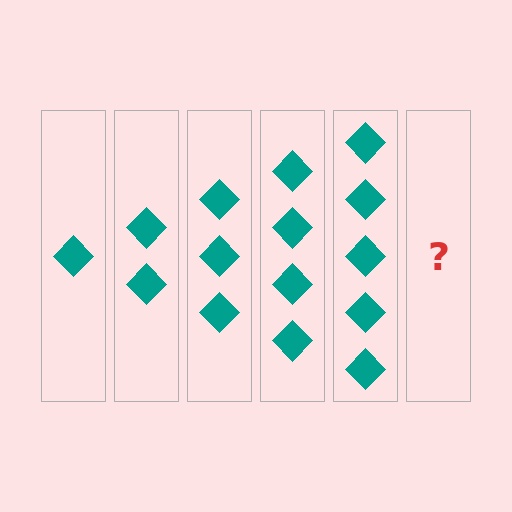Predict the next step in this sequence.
The next step is 6 diamonds.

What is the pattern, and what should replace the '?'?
The pattern is that each step adds one more diamond. The '?' should be 6 diamonds.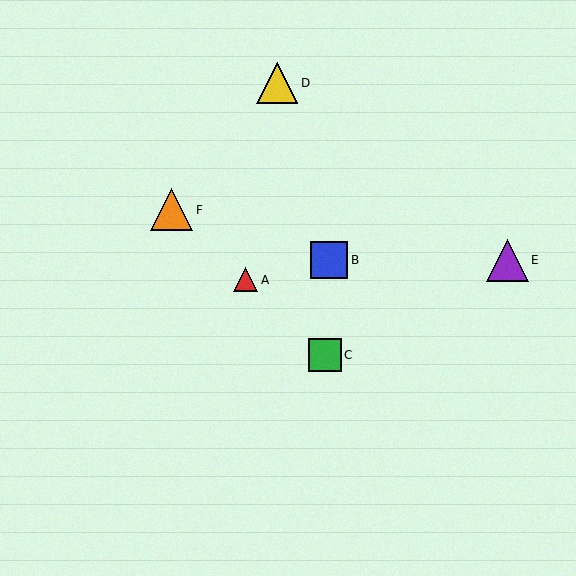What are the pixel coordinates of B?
Object B is at (329, 260).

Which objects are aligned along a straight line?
Objects A, C, F are aligned along a straight line.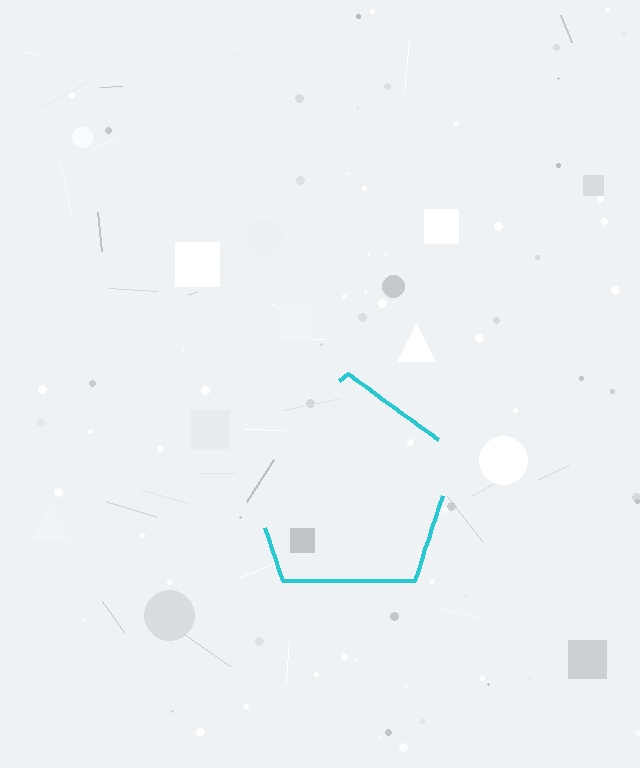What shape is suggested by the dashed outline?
The dashed outline suggests a pentagon.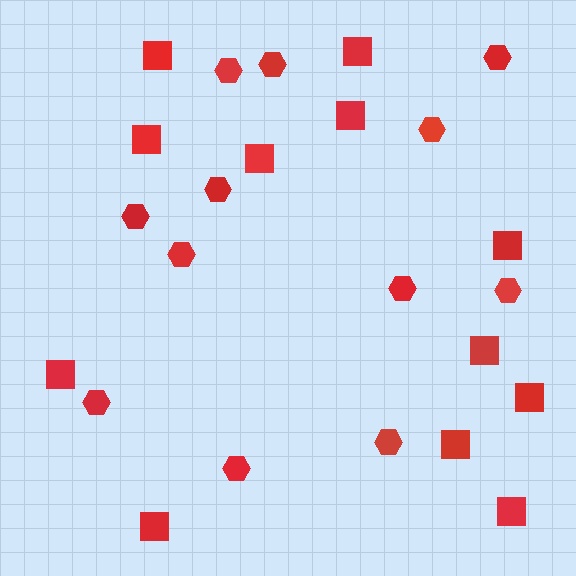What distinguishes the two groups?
There are 2 groups: one group of hexagons (12) and one group of squares (12).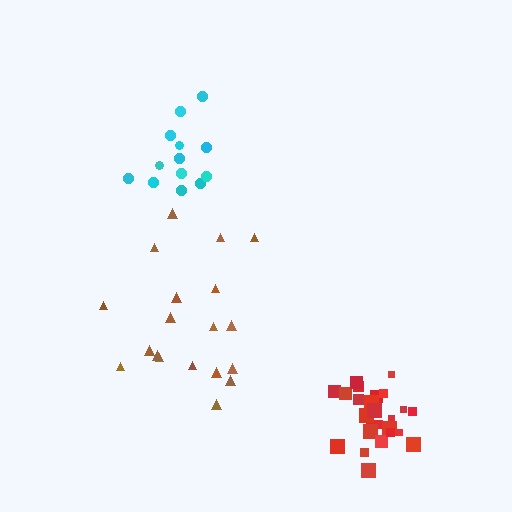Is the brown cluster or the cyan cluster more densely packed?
Cyan.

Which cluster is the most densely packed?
Red.